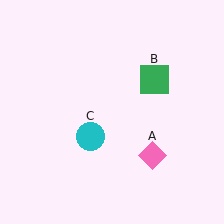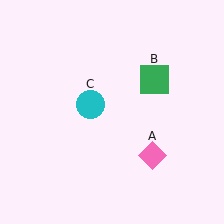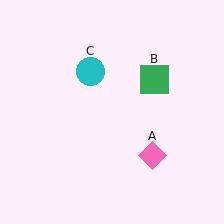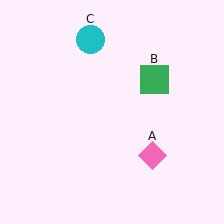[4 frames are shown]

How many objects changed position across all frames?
1 object changed position: cyan circle (object C).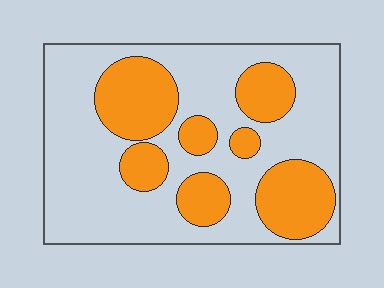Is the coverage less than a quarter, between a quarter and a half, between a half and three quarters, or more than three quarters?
Between a quarter and a half.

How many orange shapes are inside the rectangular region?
7.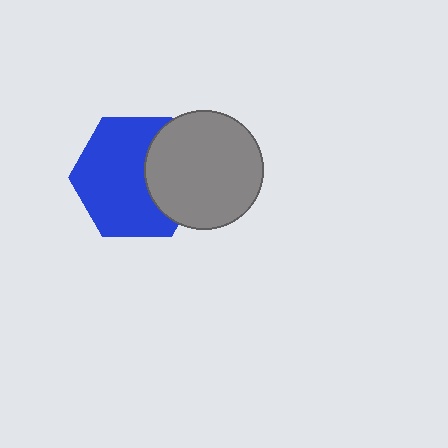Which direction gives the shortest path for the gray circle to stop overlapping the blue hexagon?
Moving right gives the shortest separation.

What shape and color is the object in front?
The object in front is a gray circle.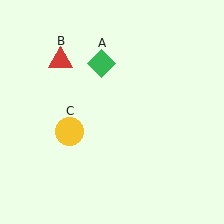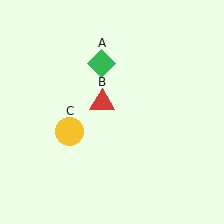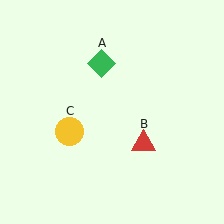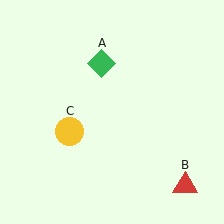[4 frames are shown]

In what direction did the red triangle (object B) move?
The red triangle (object B) moved down and to the right.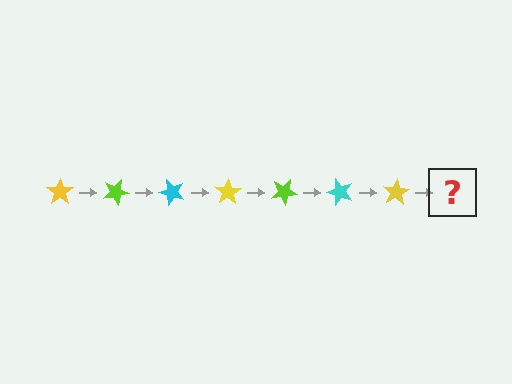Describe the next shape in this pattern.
It should be a lime star, rotated 175 degrees from the start.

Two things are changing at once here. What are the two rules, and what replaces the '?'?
The two rules are that it rotates 25 degrees each step and the color cycles through yellow, lime, and cyan. The '?' should be a lime star, rotated 175 degrees from the start.